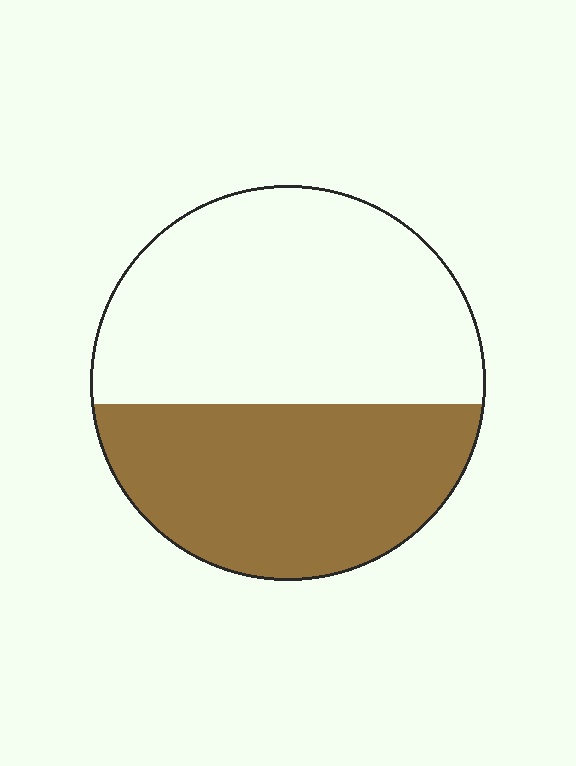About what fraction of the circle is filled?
About two fifths (2/5).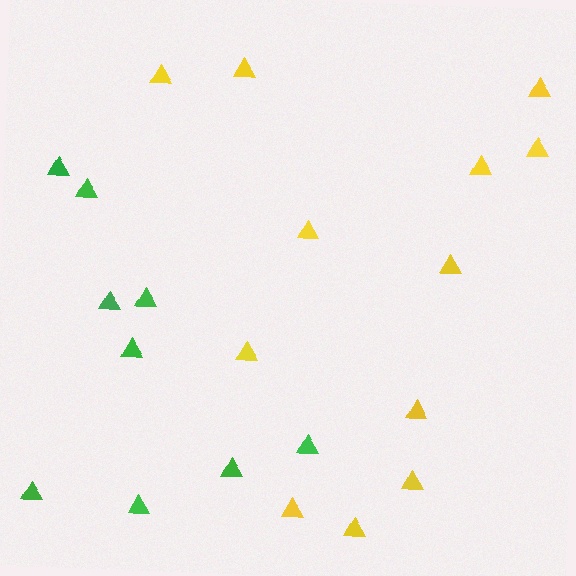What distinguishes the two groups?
There are 2 groups: one group of yellow triangles (12) and one group of green triangles (9).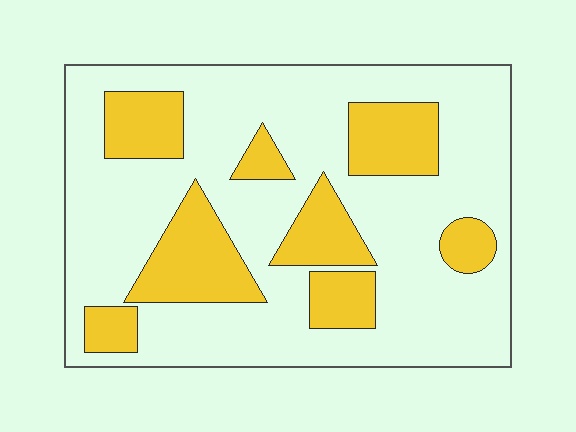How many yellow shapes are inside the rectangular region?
8.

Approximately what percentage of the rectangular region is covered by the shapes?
Approximately 30%.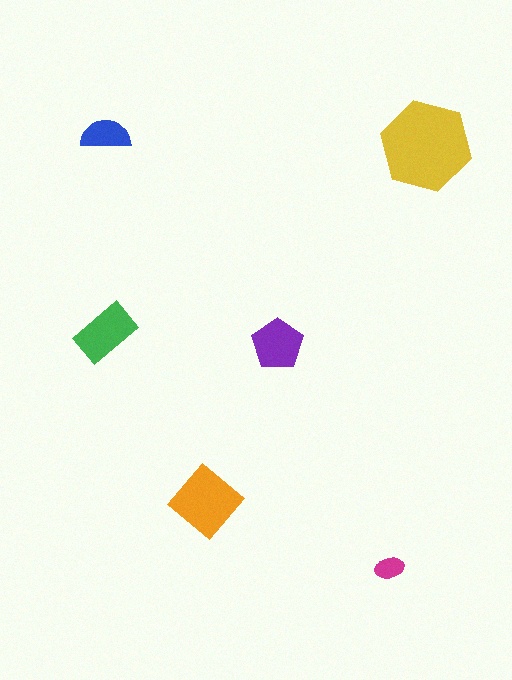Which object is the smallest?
The magenta ellipse.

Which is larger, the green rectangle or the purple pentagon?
The green rectangle.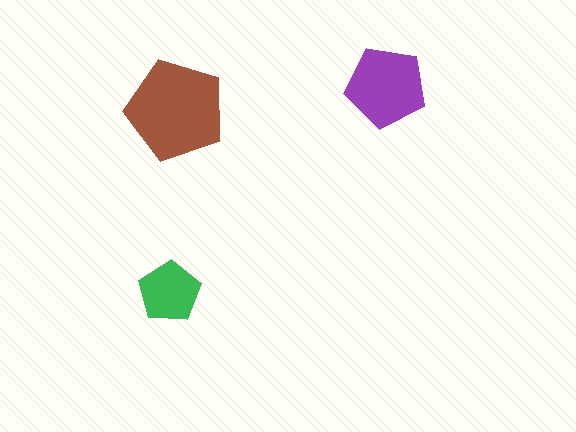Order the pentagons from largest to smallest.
the brown one, the purple one, the green one.